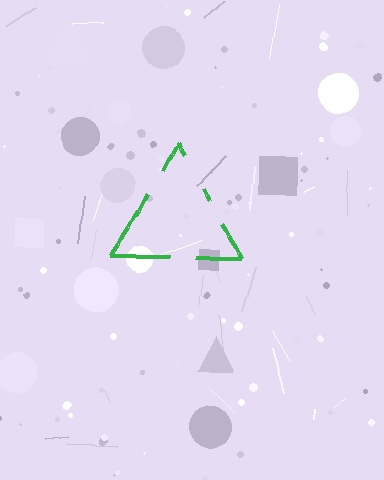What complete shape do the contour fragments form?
The contour fragments form a triangle.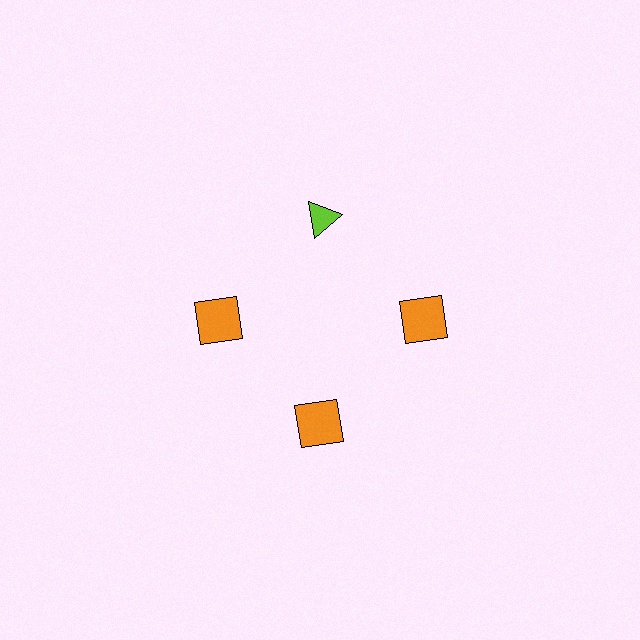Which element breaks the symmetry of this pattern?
The lime triangle at roughly the 12 o'clock position breaks the symmetry. All other shapes are orange squares.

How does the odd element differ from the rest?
It differs in both color (lime instead of orange) and shape (triangle instead of square).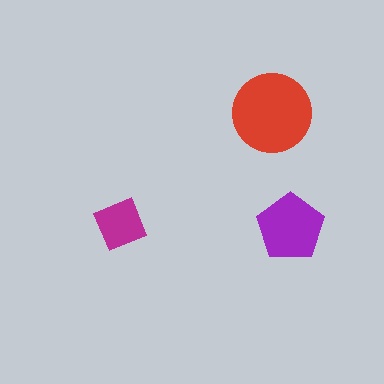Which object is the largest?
The red circle.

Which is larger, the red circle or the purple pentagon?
The red circle.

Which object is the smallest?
The magenta diamond.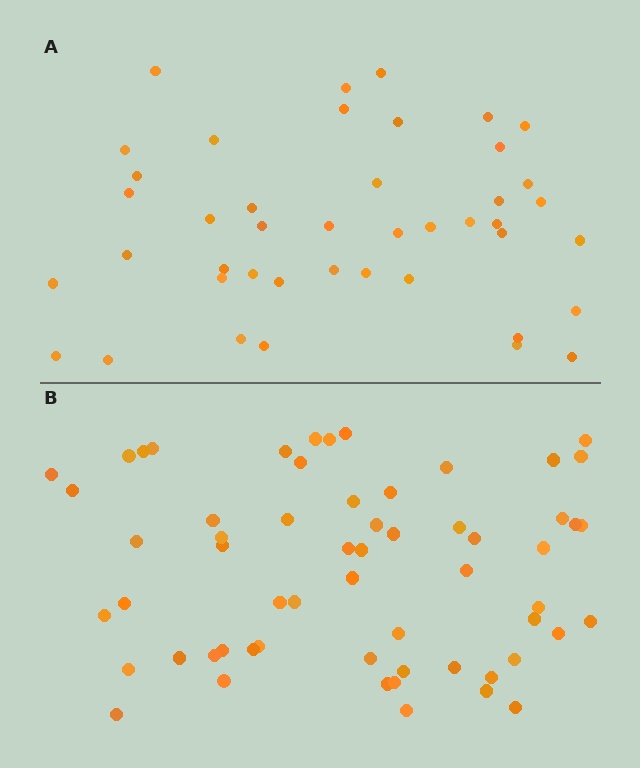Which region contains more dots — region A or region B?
Region B (the bottom region) has more dots.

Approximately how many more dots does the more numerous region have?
Region B has approximately 15 more dots than region A.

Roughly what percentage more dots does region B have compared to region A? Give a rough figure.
About 40% more.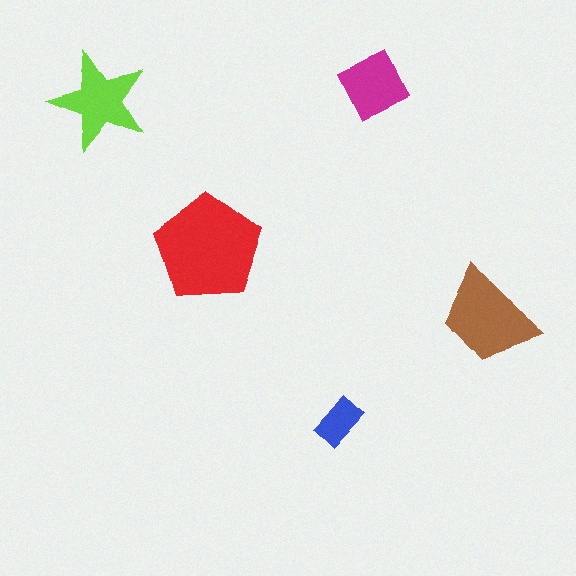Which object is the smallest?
The blue rectangle.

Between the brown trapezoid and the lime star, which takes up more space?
The brown trapezoid.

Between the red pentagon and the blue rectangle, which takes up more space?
The red pentagon.